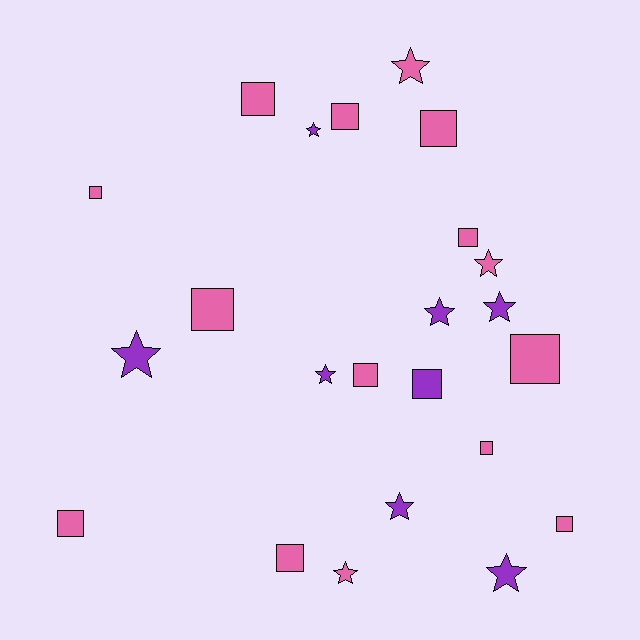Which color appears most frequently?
Pink, with 15 objects.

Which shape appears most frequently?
Square, with 13 objects.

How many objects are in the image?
There are 23 objects.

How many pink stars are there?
There are 3 pink stars.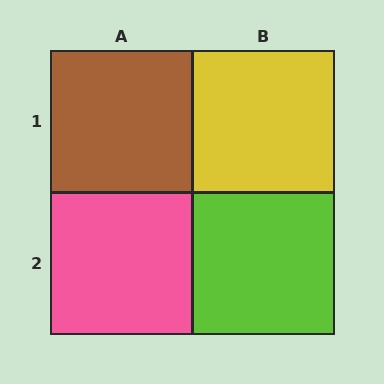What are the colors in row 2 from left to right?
Pink, lime.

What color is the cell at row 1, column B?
Yellow.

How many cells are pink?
1 cell is pink.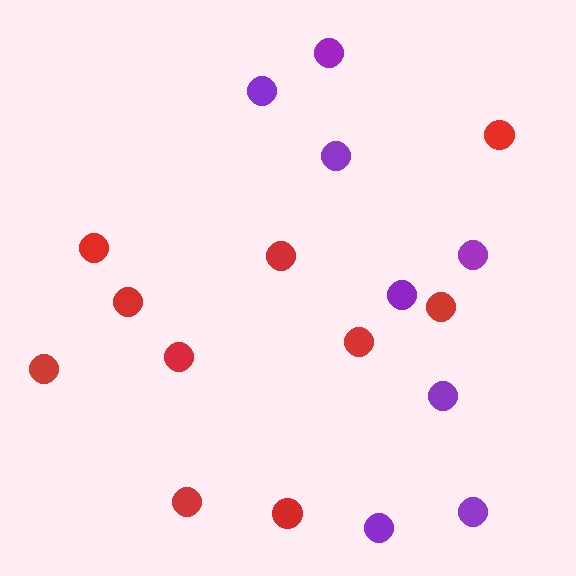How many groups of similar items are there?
There are 2 groups: one group of red circles (10) and one group of purple circles (8).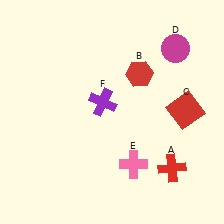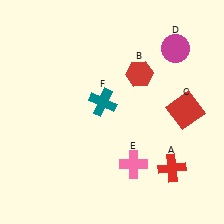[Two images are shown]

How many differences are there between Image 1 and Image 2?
There is 1 difference between the two images.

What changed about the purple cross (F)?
In Image 1, F is purple. In Image 2, it changed to teal.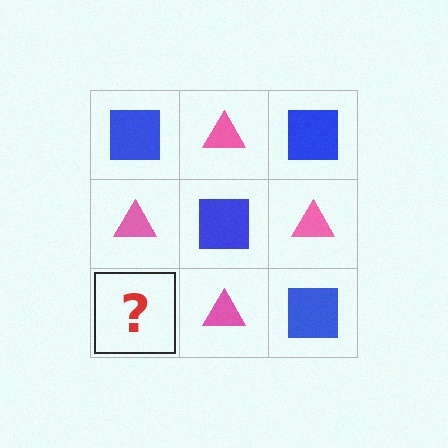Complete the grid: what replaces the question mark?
The question mark should be replaced with a blue square.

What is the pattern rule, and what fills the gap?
The rule is that it alternates blue square and pink triangle in a checkerboard pattern. The gap should be filled with a blue square.